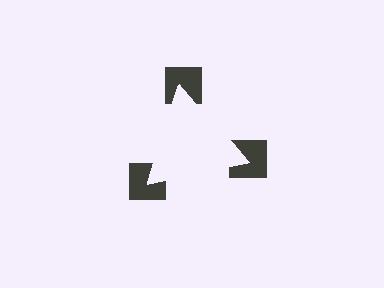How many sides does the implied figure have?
3 sides.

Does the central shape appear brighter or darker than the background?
It typically appears slightly brighter than the background, even though no actual brightness change is drawn.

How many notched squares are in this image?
There are 3 — one at each vertex of the illusory triangle.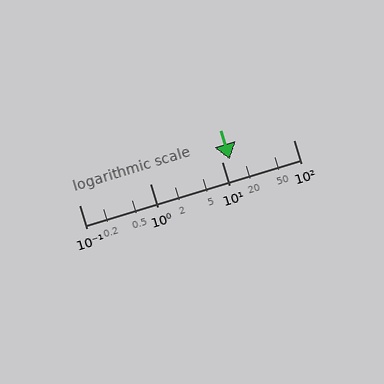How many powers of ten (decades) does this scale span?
The scale spans 3 decades, from 0.1 to 100.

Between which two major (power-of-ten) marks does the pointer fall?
The pointer is between 10 and 100.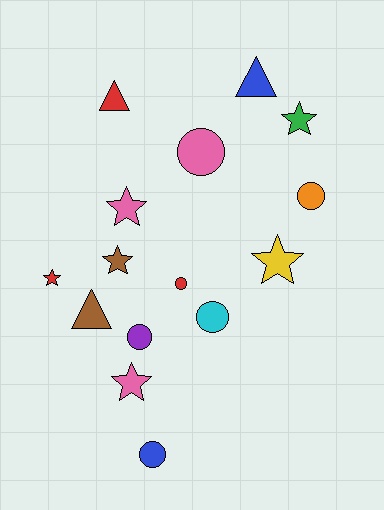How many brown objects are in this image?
There are 2 brown objects.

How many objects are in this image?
There are 15 objects.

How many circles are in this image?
There are 6 circles.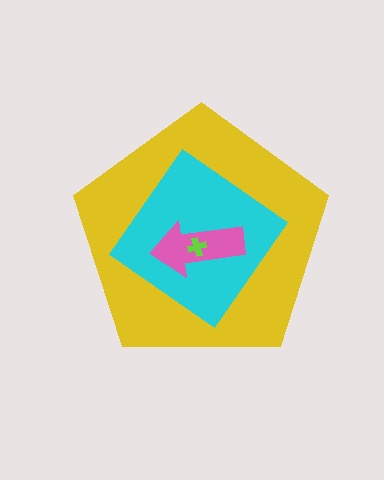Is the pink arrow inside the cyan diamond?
Yes.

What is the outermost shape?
The yellow pentagon.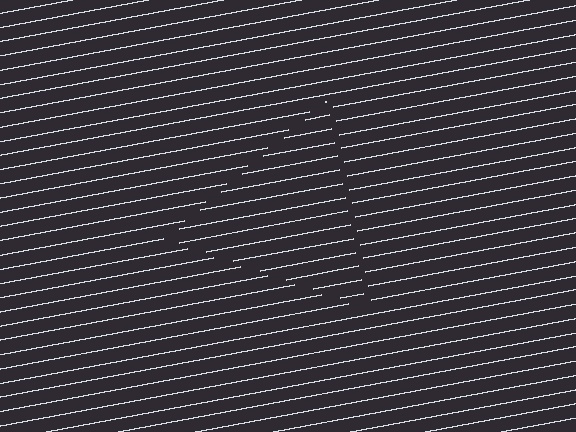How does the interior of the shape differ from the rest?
The interior of the shape contains the same grating, shifted by half a period — the contour is defined by the phase discontinuity where line-ends from the inner and outer gratings abut.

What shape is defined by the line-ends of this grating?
An illusory triangle. The interior of the shape contains the same grating, shifted by half a period — the contour is defined by the phase discontinuity where line-ends from the inner and outer gratings abut.